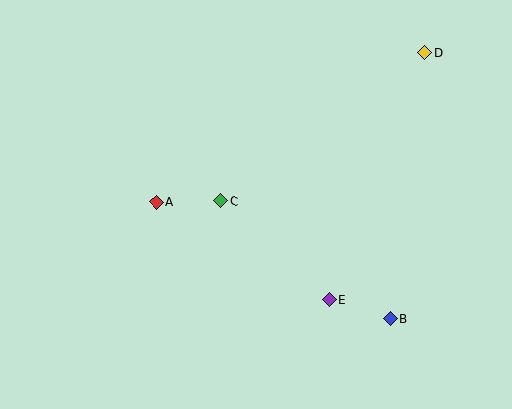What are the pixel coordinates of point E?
Point E is at (329, 300).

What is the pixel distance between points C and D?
The distance between C and D is 252 pixels.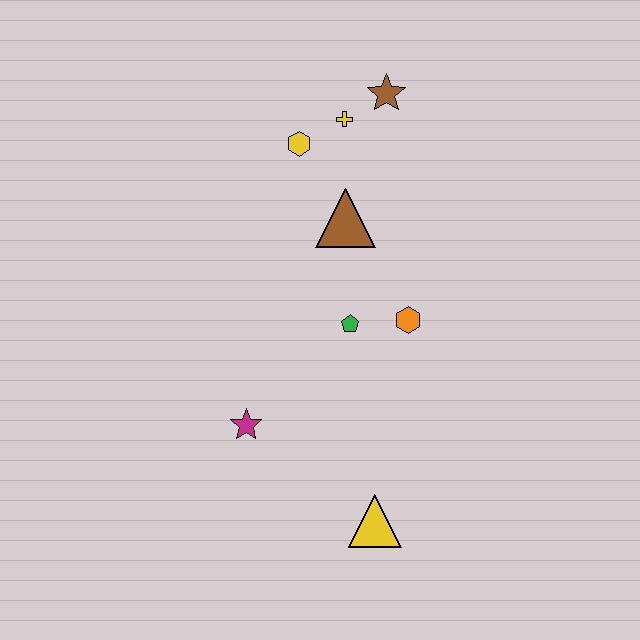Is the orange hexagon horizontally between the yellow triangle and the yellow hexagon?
No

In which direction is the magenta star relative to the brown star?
The magenta star is below the brown star.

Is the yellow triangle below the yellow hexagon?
Yes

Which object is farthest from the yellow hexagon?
The yellow triangle is farthest from the yellow hexagon.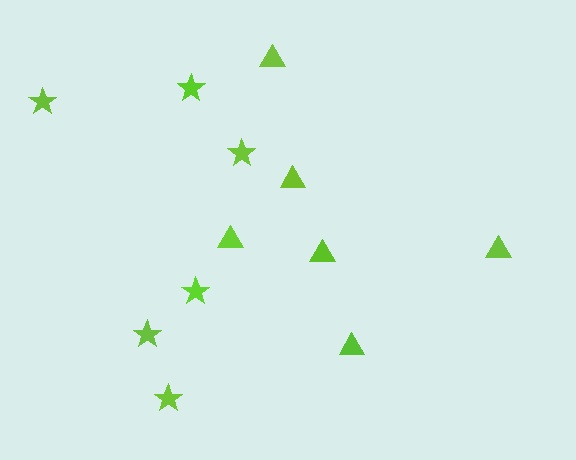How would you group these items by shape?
There are 2 groups: one group of stars (6) and one group of triangles (6).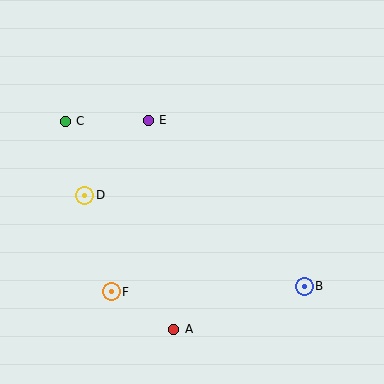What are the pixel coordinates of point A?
Point A is at (174, 329).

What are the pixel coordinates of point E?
Point E is at (148, 120).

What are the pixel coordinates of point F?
Point F is at (111, 292).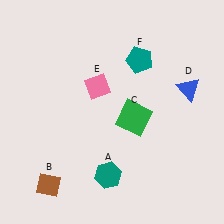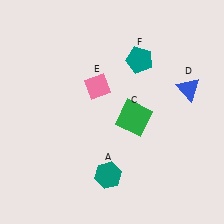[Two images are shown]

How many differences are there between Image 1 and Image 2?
There is 1 difference between the two images.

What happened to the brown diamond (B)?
The brown diamond (B) was removed in Image 2. It was in the bottom-left area of Image 1.